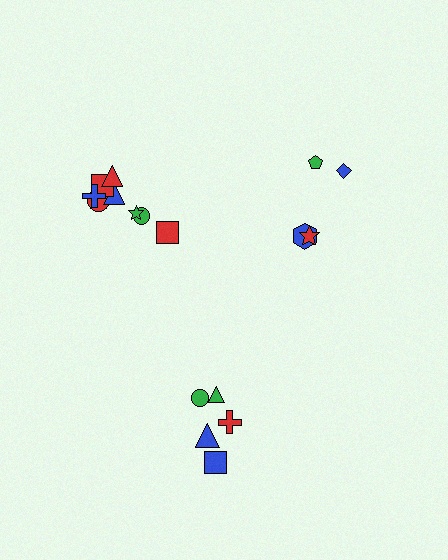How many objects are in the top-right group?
There are 4 objects.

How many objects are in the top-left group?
There are 8 objects.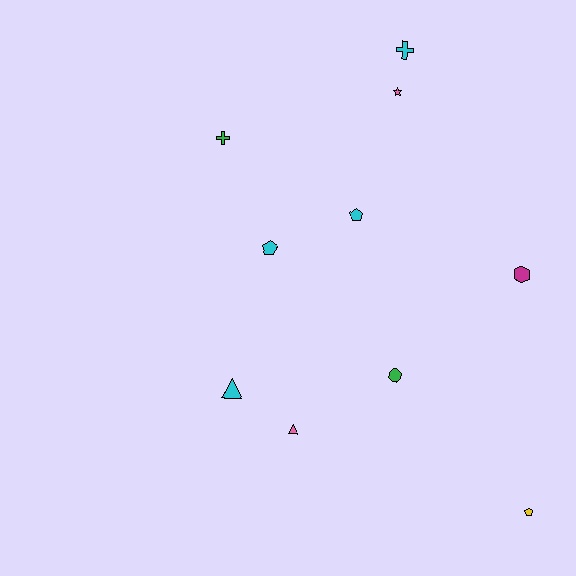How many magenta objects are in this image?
There is 1 magenta object.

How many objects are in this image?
There are 10 objects.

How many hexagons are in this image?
There is 1 hexagon.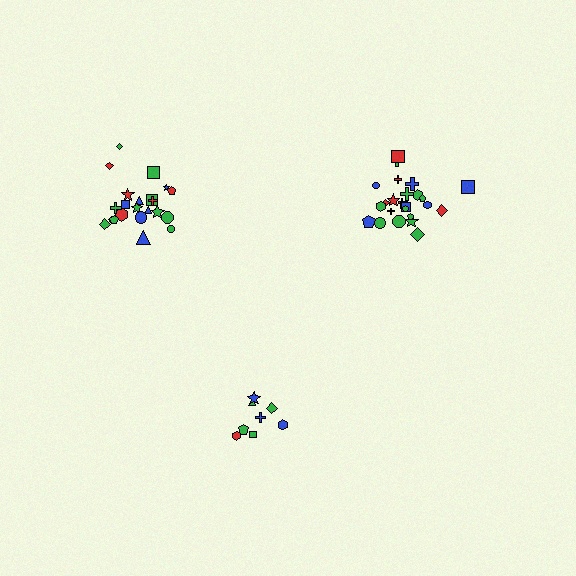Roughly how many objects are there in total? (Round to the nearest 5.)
Roughly 55 objects in total.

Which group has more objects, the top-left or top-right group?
The top-right group.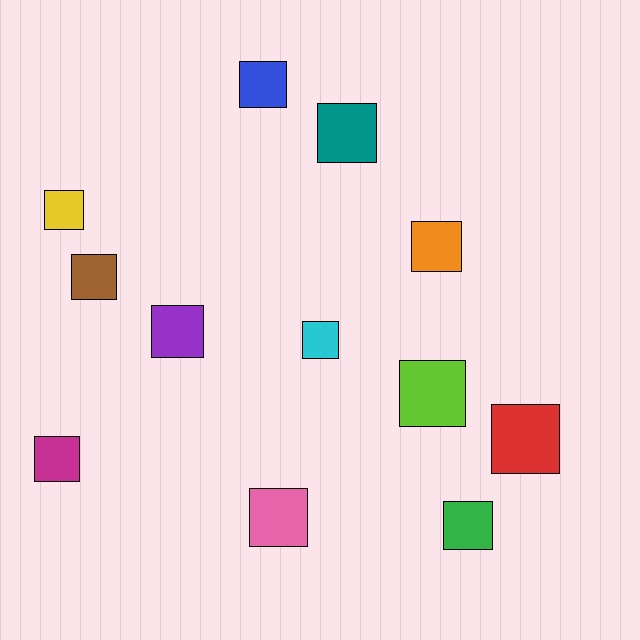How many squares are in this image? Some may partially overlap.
There are 12 squares.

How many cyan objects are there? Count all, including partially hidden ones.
There is 1 cyan object.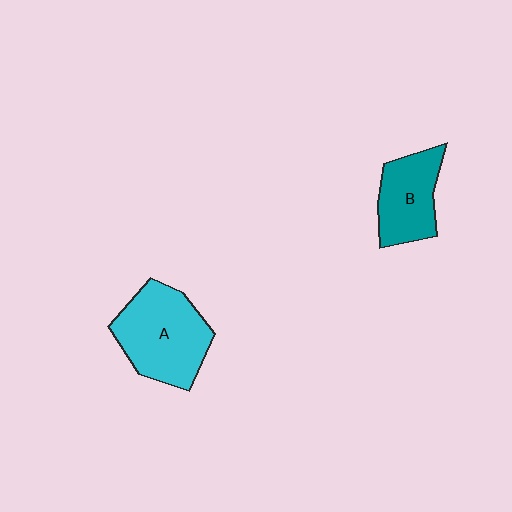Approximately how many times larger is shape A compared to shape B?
Approximately 1.4 times.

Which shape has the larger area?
Shape A (cyan).